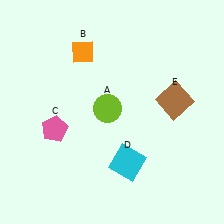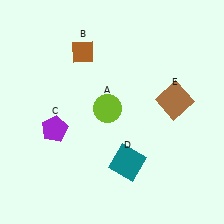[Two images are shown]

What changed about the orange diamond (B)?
In Image 1, B is orange. In Image 2, it changed to brown.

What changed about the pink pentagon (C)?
In Image 1, C is pink. In Image 2, it changed to purple.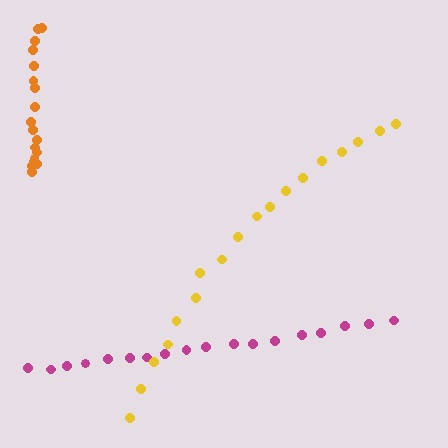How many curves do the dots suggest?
There are 3 distinct paths.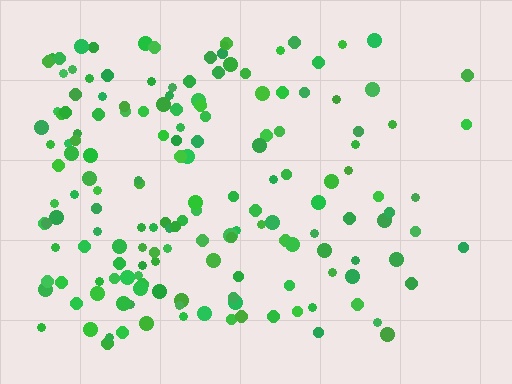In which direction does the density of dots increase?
From right to left, with the left side densest.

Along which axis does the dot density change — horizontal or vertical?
Horizontal.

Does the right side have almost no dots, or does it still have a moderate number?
Still a moderate number, just noticeably fewer than the left.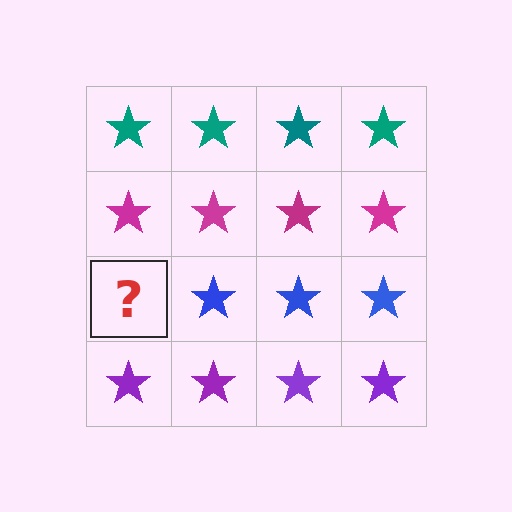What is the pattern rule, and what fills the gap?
The rule is that each row has a consistent color. The gap should be filled with a blue star.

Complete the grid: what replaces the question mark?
The question mark should be replaced with a blue star.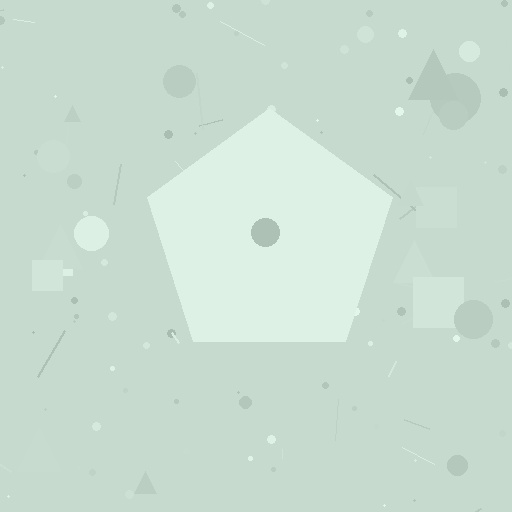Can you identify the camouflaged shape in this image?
The camouflaged shape is a pentagon.